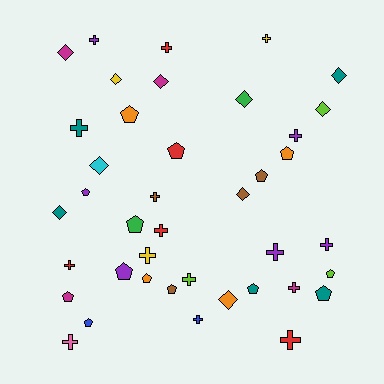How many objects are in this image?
There are 40 objects.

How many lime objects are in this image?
There are 3 lime objects.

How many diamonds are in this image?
There are 10 diamonds.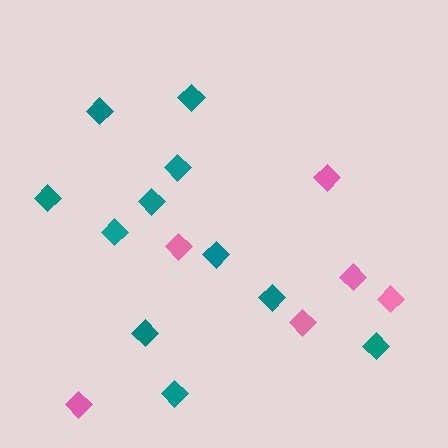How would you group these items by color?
There are 2 groups: one group of teal diamonds (11) and one group of pink diamonds (6).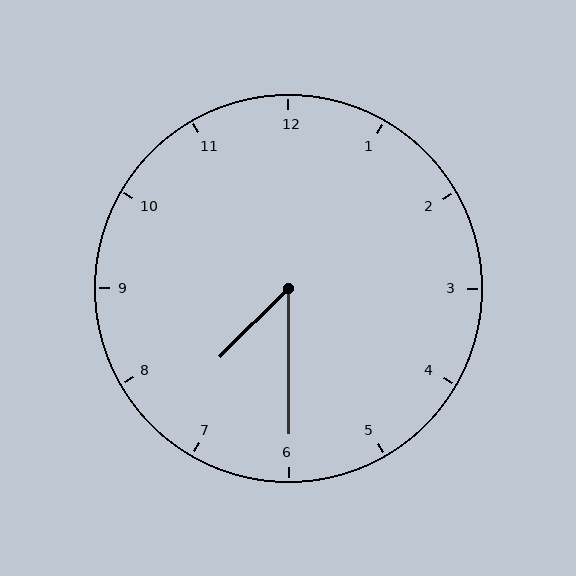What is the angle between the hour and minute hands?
Approximately 45 degrees.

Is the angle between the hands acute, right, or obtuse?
It is acute.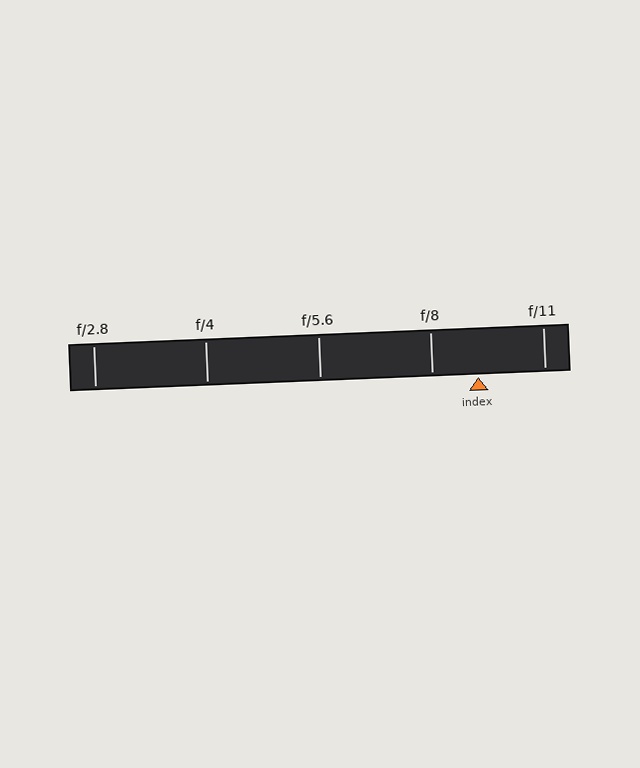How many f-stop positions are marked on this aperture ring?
There are 5 f-stop positions marked.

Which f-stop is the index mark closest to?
The index mark is closest to f/8.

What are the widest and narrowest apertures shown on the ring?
The widest aperture shown is f/2.8 and the narrowest is f/11.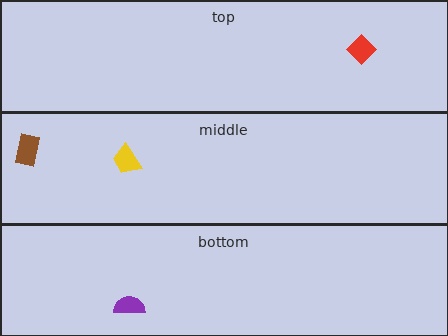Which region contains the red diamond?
The top region.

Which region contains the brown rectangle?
The middle region.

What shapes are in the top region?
The red diamond.